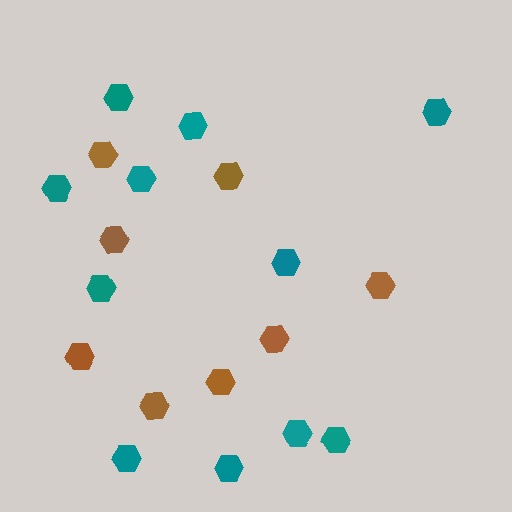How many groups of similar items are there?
There are 2 groups: one group of brown hexagons (8) and one group of teal hexagons (11).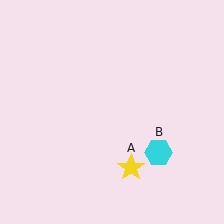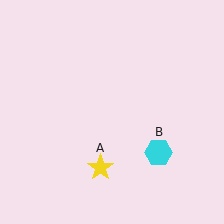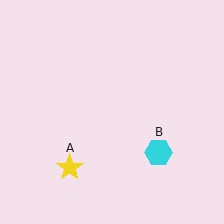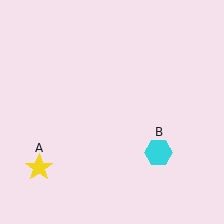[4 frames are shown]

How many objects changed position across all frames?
1 object changed position: yellow star (object A).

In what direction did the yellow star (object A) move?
The yellow star (object A) moved left.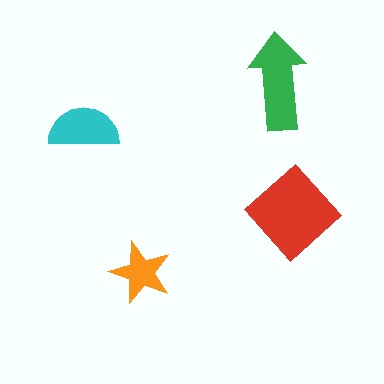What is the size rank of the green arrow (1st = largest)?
2nd.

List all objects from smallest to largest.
The orange star, the cyan semicircle, the green arrow, the red diamond.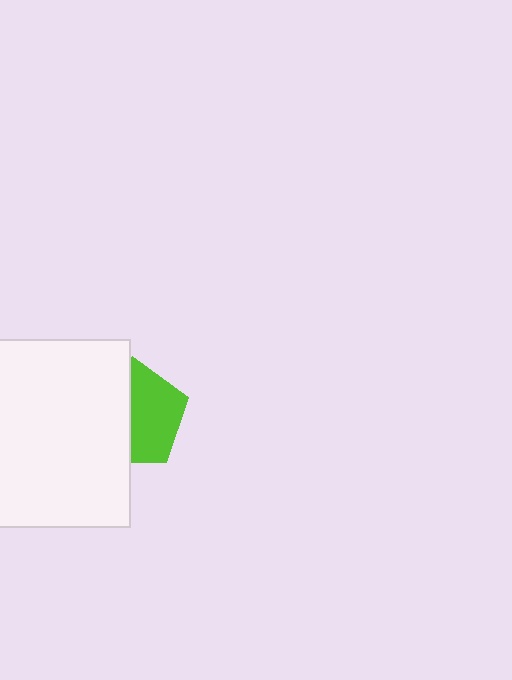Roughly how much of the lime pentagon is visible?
About half of it is visible (roughly 51%).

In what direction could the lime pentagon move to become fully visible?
The lime pentagon could move right. That would shift it out from behind the white rectangle entirely.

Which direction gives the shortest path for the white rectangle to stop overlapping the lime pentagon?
Moving left gives the shortest separation.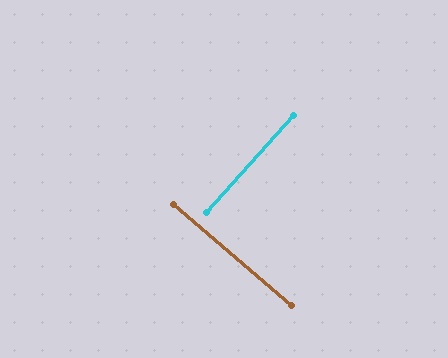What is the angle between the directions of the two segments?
Approximately 88 degrees.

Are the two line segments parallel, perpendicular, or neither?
Perpendicular — they meet at approximately 88°.